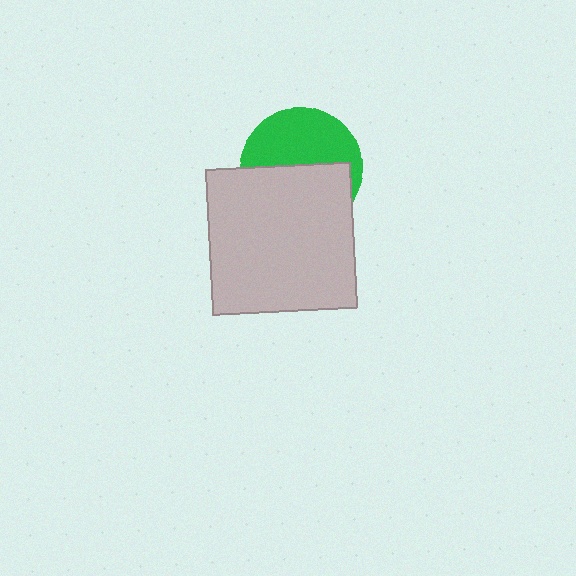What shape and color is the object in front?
The object in front is a light gray square.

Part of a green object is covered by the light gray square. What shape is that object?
It is a circle.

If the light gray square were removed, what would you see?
You would see the complete green circle.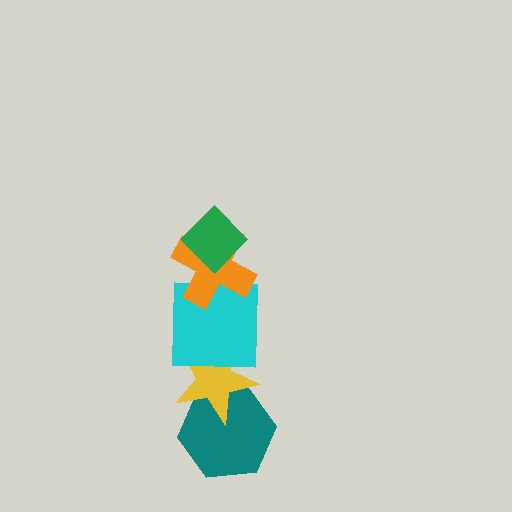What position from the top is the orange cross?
The orange cross is 2nd from the top.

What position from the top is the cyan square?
The cyan square is 3rd from the top.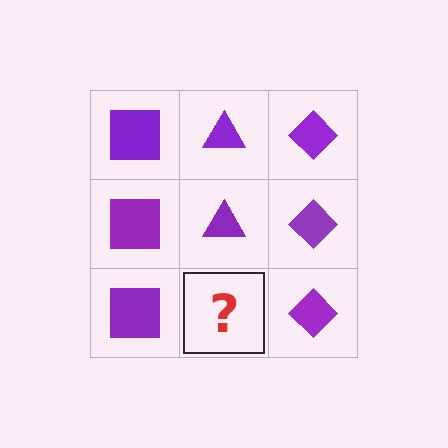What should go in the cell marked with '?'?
The missing cell should contain a purple triangle.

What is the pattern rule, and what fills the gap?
The rule is that each column has a consistent shape. The gap should be filled with a purple triangle.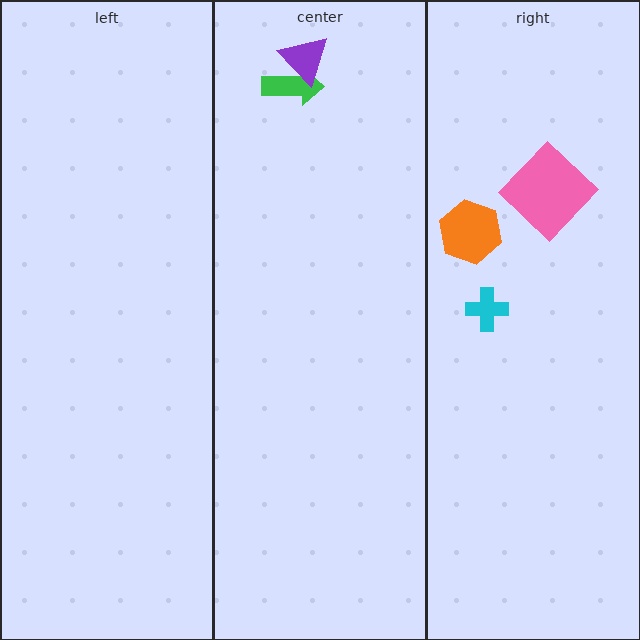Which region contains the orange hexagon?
The right region.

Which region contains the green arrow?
The center region.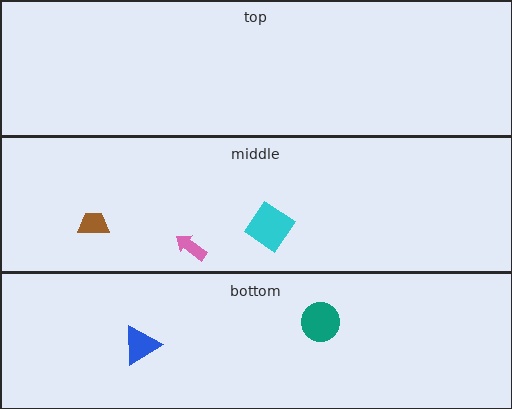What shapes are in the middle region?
The pink arrow, the brown trapezoid, the cyan diamond.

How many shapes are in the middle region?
3.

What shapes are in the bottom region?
The teal circle, the blue triangle.